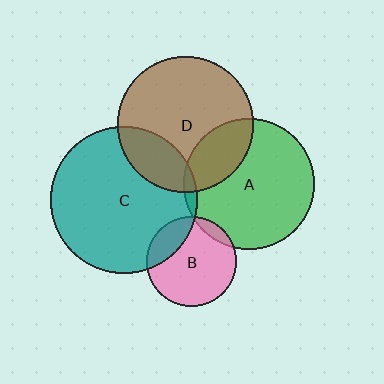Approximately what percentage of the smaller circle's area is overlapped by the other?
Approximately 20%.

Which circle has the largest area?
Circle C (teal).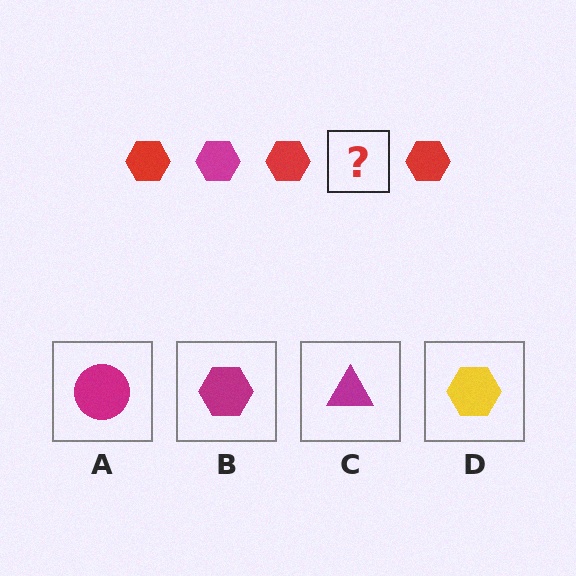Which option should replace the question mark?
Option B.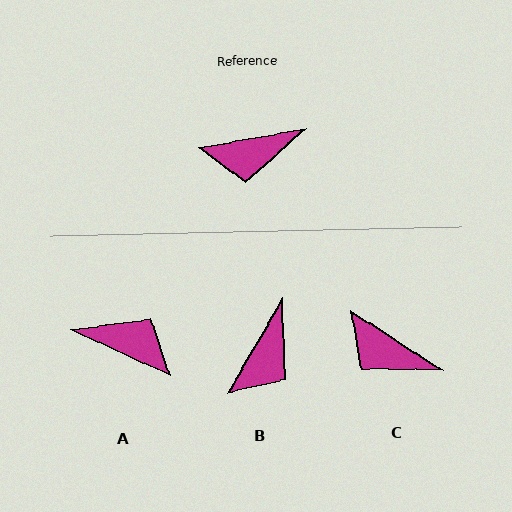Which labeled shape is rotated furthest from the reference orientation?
A, about 145 degrees away.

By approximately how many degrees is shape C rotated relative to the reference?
Approximately 43 degrees clockwise.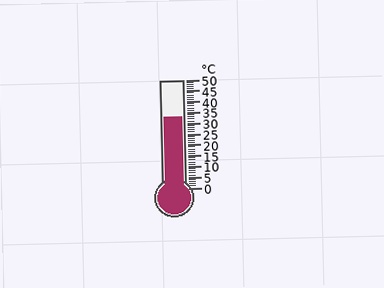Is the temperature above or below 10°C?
The temperature is above 10°C.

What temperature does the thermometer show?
The thermometer shows approximately 33°C.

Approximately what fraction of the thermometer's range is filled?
The thermometer is filled to approximately 65% of its range.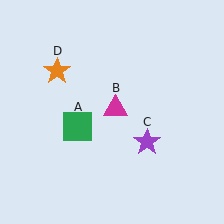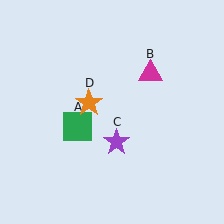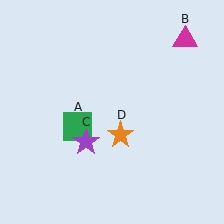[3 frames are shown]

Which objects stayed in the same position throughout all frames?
Green square (object A) remained stationary.